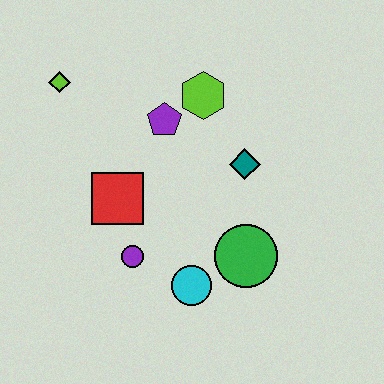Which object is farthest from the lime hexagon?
The cyan circle is farthest from the lime hexagon.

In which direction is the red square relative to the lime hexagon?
The red square is below the lime hexagon.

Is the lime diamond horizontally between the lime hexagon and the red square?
No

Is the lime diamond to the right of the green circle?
No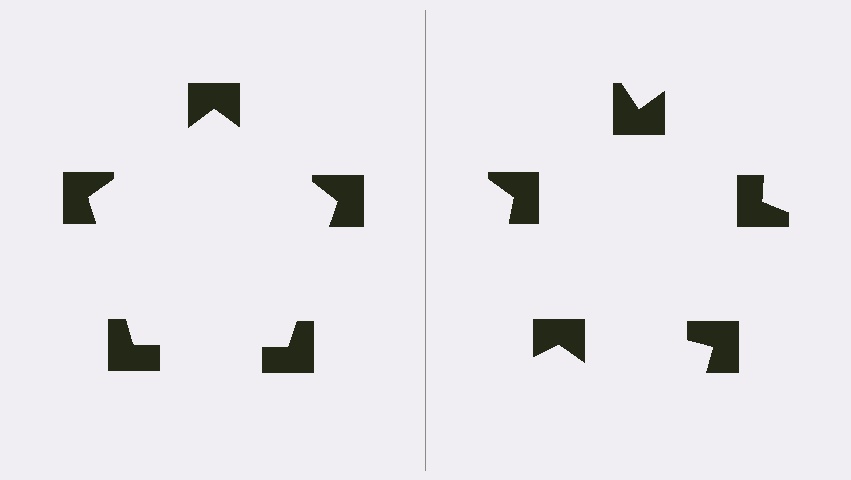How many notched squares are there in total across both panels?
10 — 5 on each side.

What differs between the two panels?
The notched squares are positioned identically on both sides; only the wedge orientations differ. On the left they align to a pentagon; on the right they are misaligned.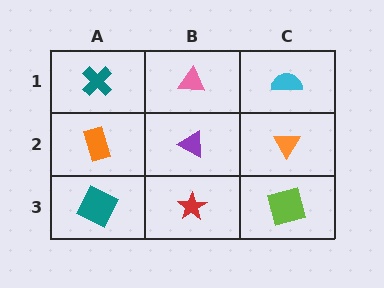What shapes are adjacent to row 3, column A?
An orange rectangle (row 2, column A), a red star (row 3, column B).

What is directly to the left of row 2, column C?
A purple triangle.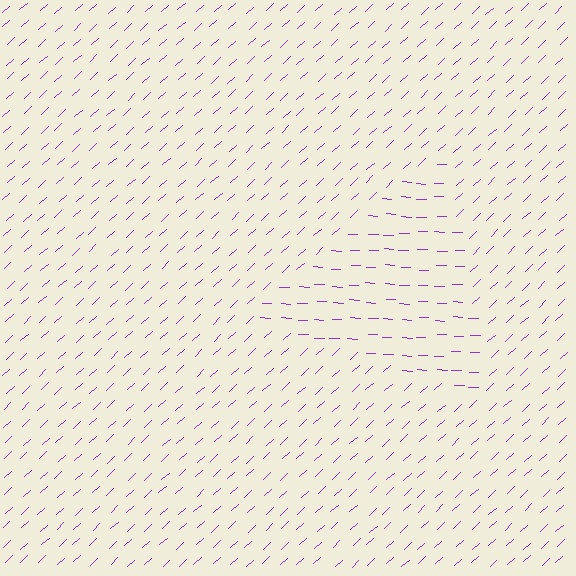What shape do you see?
I see a triangle.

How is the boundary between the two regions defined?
The boundary is defined purely by a change in line orientation (approximately 45 degrees difference). All lines are the same color and thickness.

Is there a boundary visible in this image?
Yes, there is a texture boundary formed by a change in line orientation.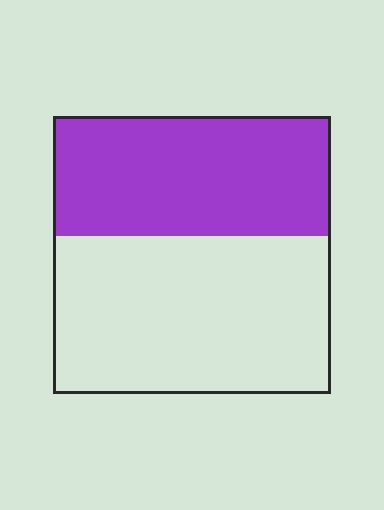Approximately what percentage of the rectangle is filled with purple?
Approximately 45%.